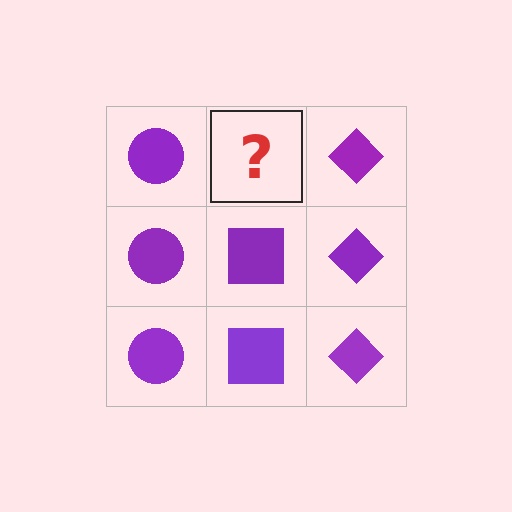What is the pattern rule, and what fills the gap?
The rule is that each column has a consistent shape. The gap should be filled with a purple square.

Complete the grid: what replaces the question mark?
The question mark should be replaced with a purple square.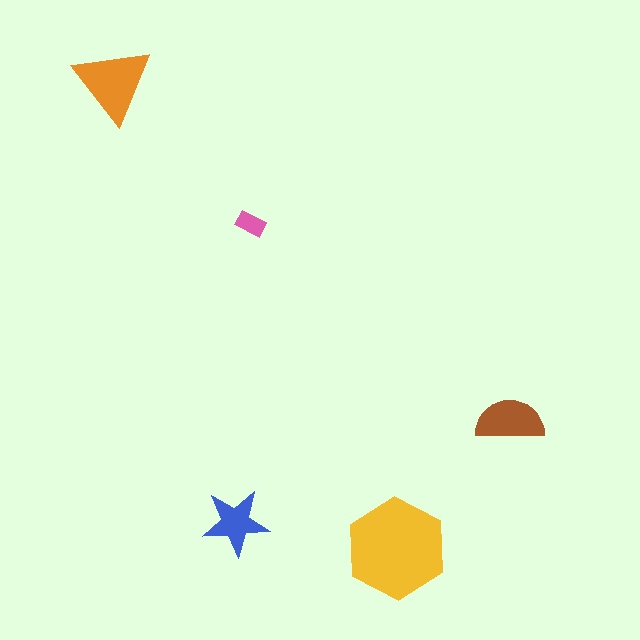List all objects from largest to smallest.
The yellow hexagon, the orange triangle, the brown semicircle, the blue star, the pink rectangle.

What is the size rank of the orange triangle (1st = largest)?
2nd.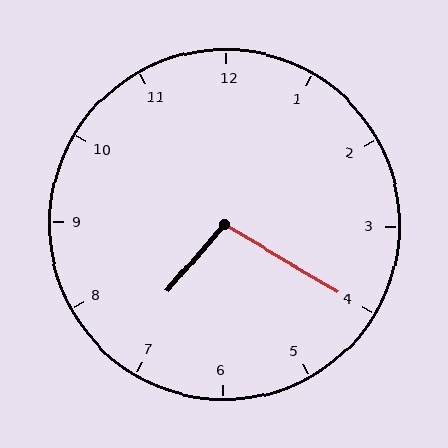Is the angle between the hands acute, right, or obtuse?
It is obtuse.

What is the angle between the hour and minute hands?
Approximately 100 degrees.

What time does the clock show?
7:20.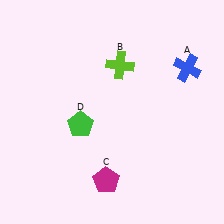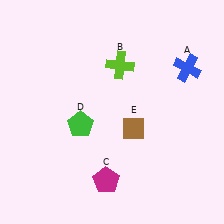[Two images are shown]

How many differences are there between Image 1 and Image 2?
There is 1 difference between the two images.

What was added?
A brown diamond (E) was added in Image 2.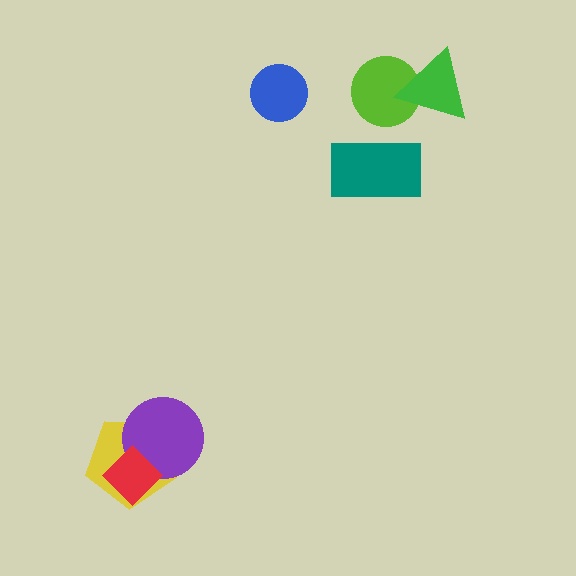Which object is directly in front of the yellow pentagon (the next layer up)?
The purple circle is directly in front of the yellow pentagon.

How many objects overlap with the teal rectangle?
0 objects overlap with the teal rectangle.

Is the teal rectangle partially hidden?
No, no other shape covers it.